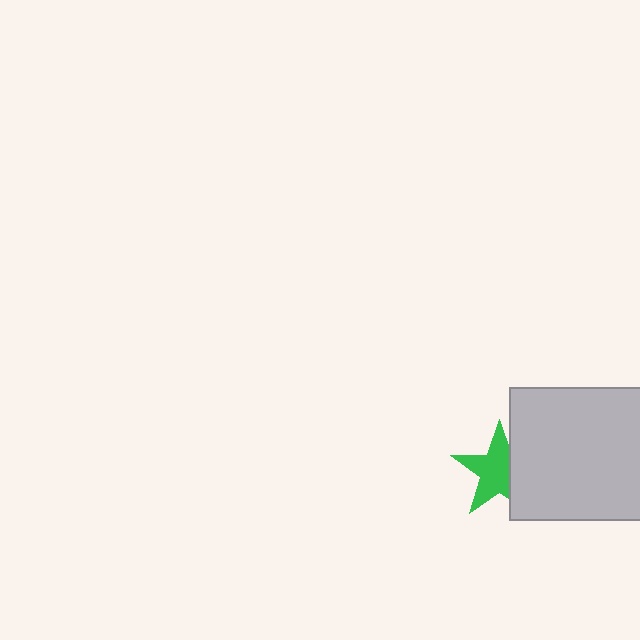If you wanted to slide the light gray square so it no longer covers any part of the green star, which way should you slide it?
Slide it right — that is the most direct way to separate the two shapes.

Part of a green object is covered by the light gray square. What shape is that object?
It is a star.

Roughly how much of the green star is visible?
Most of it is visible (roughly 69%).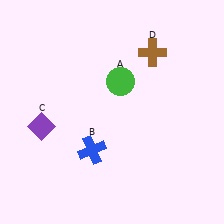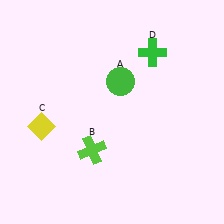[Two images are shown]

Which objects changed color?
B changed from blue to lime. C changed from purple to yellow. D changed from brown to green.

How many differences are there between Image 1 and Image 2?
There are 3 differences between the two images.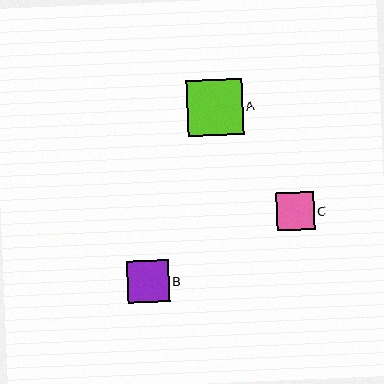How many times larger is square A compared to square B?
Square A is approximately 1.3 times the size of square B.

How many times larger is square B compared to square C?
Square B is approximately 1.1 times the size of square C.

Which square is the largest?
Square A is the largest with a size of approximately 56 pixels.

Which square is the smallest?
Square C is the smallest with a size of approximately 38 pixels.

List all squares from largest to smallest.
From largest to smallest: A, B, C.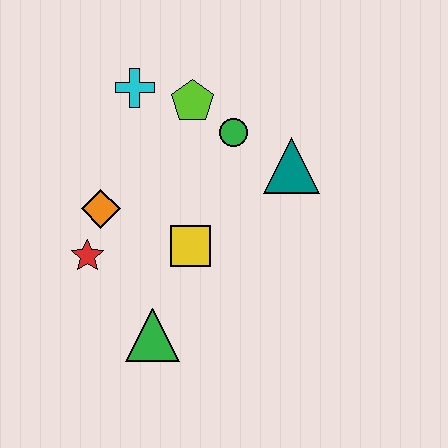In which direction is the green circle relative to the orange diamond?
The green circle is to the right of the orange diamond.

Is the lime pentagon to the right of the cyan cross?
Yes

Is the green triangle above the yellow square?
No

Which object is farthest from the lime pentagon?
The green triangle is farthest from the lime pentagon.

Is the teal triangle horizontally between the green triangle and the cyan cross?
No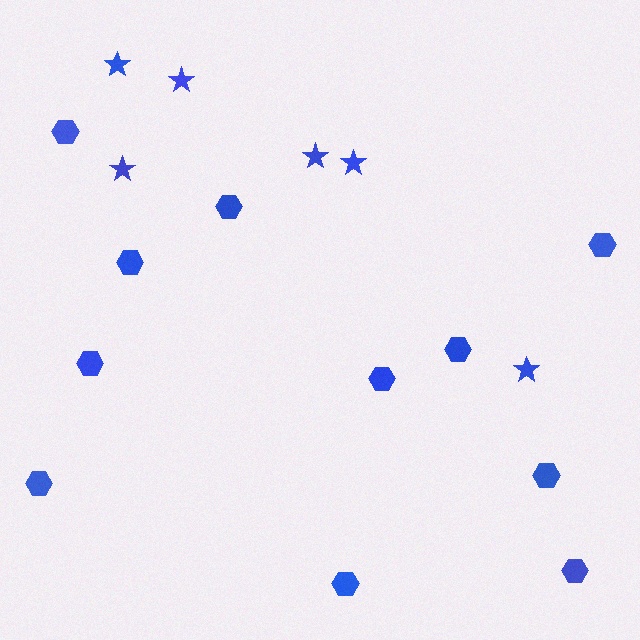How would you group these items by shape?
There are 2 groups: one group of stars (6) and one group of hexagons (11).